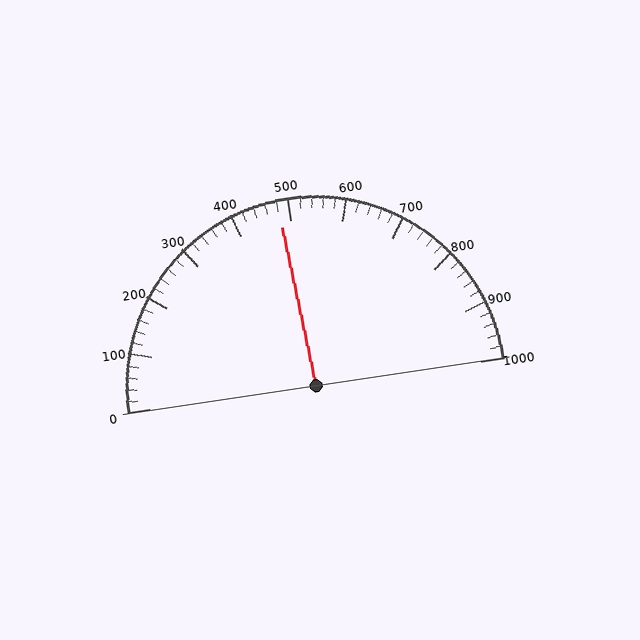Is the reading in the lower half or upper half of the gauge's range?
The reading is in the lower half of the range (0 to 1000).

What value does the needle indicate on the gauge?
The needle indicates approximately 480.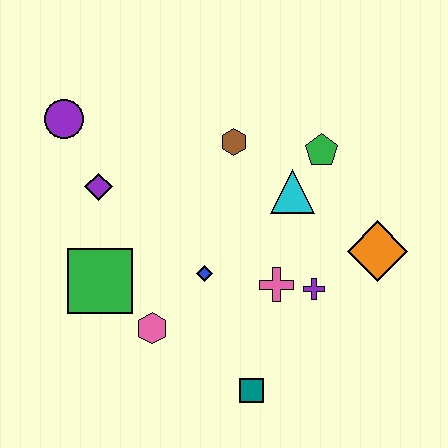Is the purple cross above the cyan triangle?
No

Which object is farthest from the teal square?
The purple circle is farthest from the teal square.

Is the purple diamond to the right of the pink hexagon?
No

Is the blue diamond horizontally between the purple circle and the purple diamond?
No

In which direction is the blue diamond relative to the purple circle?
The blue diamond is below the purple circle.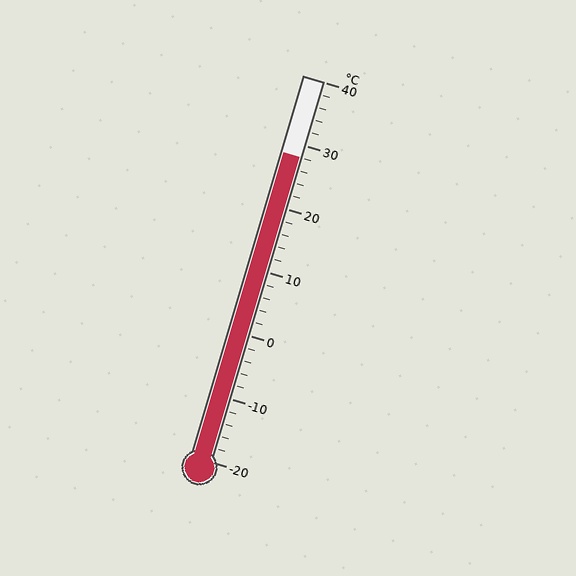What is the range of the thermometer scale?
The thermometer scale ranges from -20°C to 40°C.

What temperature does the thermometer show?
The thermometer shows approximately 28°C.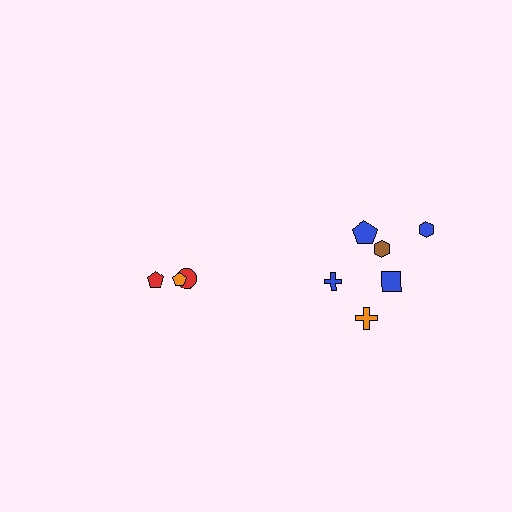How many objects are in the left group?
There are 3 objects.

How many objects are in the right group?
There are 6 objects.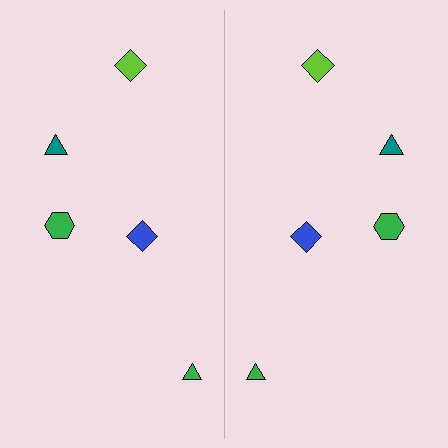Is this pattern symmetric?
Yes, this pattern has bilateral (reflection) symmetry.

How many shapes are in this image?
There are 10 shapes in this image.